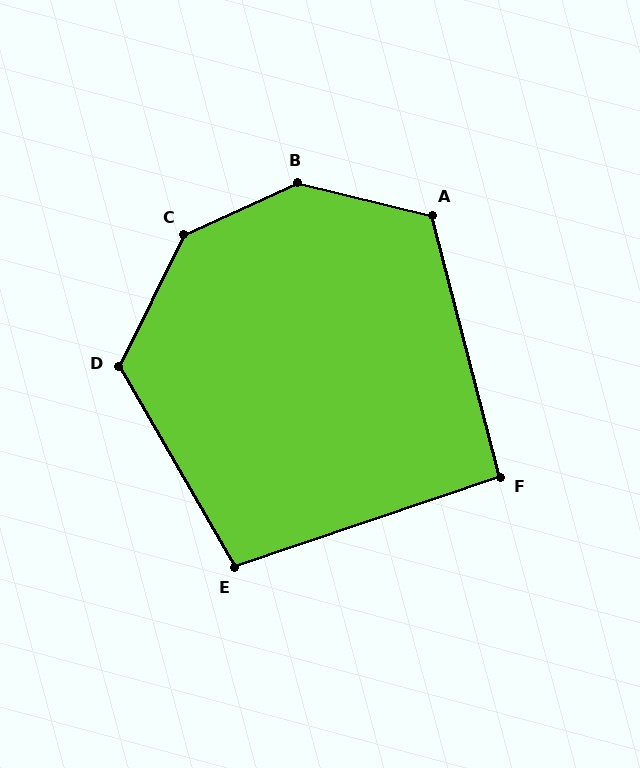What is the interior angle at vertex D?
Approximately 124 degrees (obtuse).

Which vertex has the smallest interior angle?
F, at approximately 94 degrees.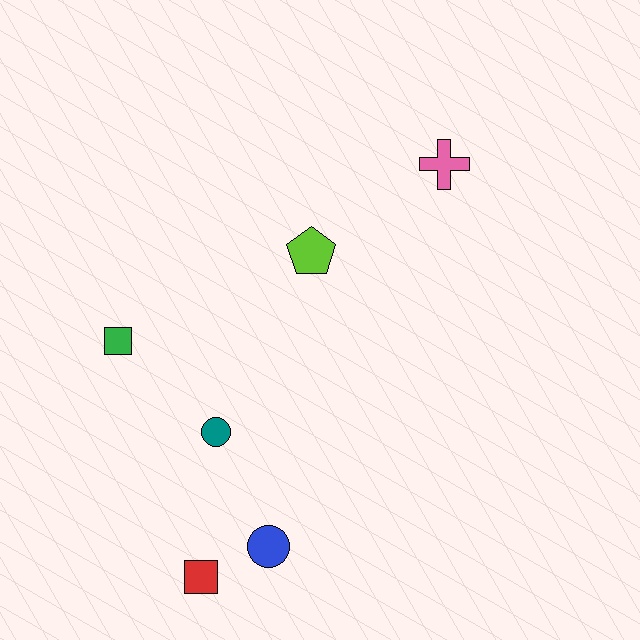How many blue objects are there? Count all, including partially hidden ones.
There is 1 blue object.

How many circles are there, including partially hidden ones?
There are 2 circles.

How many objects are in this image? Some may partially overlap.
There are 6 objects.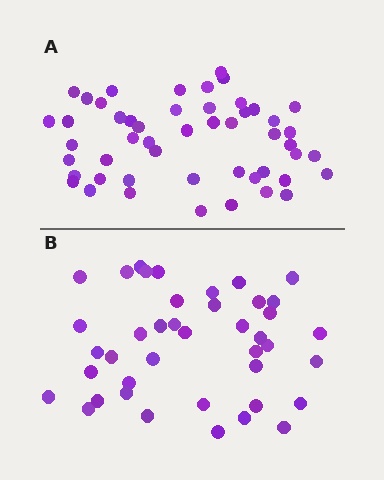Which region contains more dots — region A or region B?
Region A (the top region) has more dots.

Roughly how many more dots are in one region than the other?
Region A has roughly 8 or so more dots than region B.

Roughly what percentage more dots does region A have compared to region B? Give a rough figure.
About 20% more.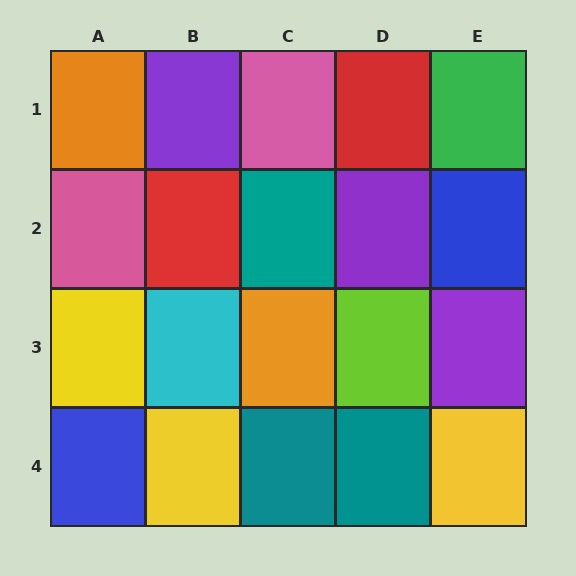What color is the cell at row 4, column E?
Yellow.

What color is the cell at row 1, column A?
Orange.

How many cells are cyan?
1 cell is cyan.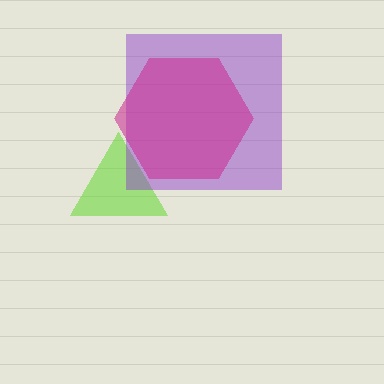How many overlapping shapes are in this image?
There are 3 overlapping shapes in the image.